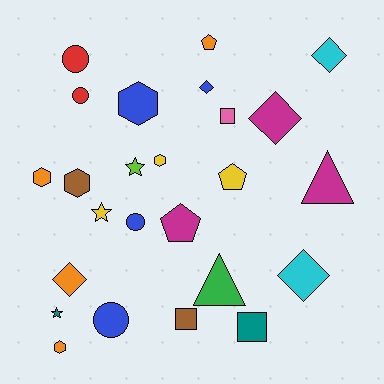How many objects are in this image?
There are 25 objects.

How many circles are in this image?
There are 4 circles.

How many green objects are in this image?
There is 1 green object.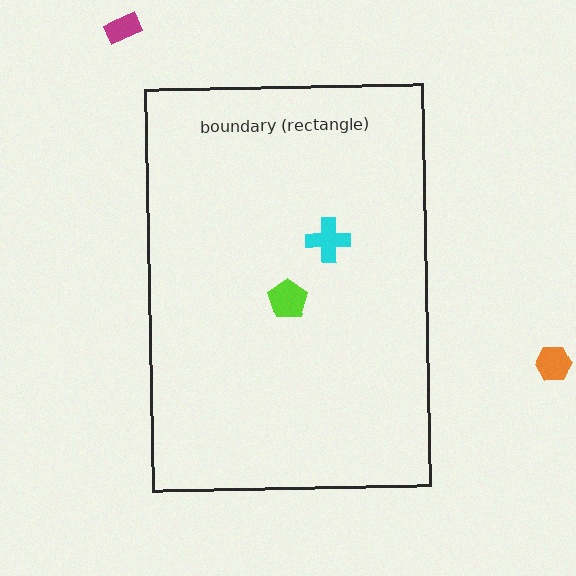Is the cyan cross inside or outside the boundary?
Inside.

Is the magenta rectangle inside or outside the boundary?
Outside.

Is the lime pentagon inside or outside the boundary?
Inside.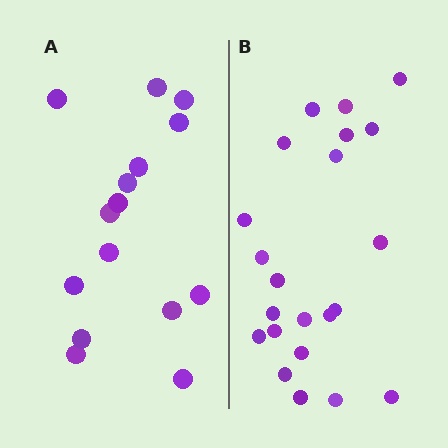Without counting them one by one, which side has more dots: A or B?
Region B (the right region) has more dots.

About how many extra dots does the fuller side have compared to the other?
Region B has roughly 8 or so more dots than region A.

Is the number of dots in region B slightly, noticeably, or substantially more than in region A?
Region B has substantially more. The ratio is roughly 1.5 to 1.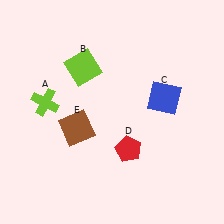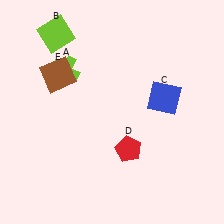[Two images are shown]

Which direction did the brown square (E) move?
The brown square (E) moved up.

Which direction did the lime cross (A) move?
The lime cross (A) moved up.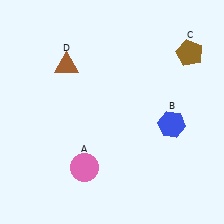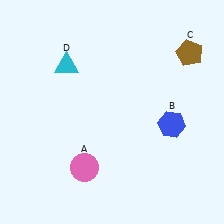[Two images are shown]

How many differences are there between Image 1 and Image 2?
There is 1 difference between the two images.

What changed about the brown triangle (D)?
In Image 1, D is brown. In Image 2, it changed to cyan.